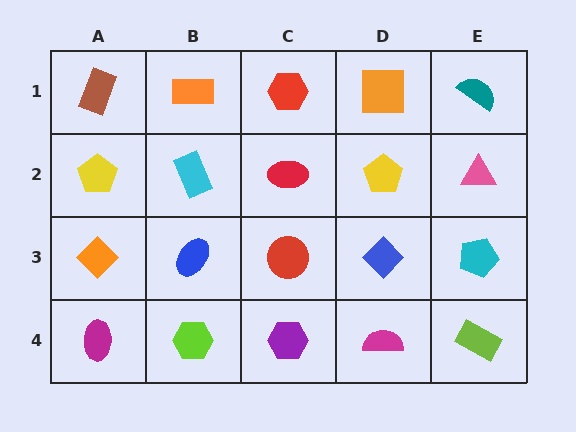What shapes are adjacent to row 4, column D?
A blue diamond (row 3, column D), a purple hexagon (row 4, column C), a lime rectangle (row 4, column E).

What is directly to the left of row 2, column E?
A yellow pentagon.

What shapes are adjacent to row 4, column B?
A blue ellipse (row 3, column B), a magenta ellipse (row 4, column A), a purple hexagon (row 4, column C).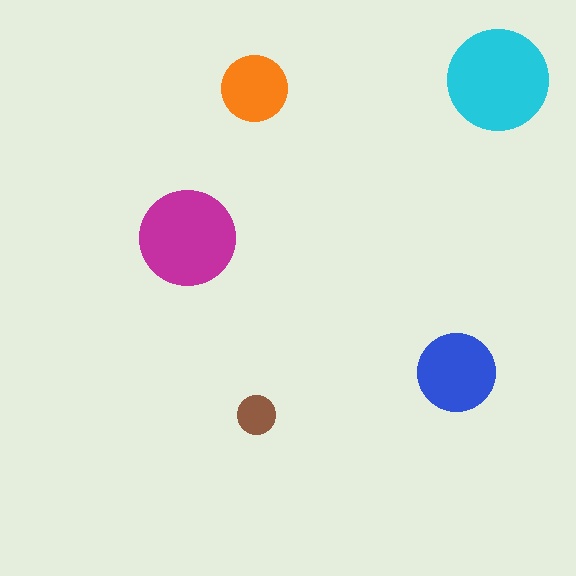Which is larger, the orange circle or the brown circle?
The orange one.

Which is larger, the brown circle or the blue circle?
The blue one.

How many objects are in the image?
There are 5 objects in the image.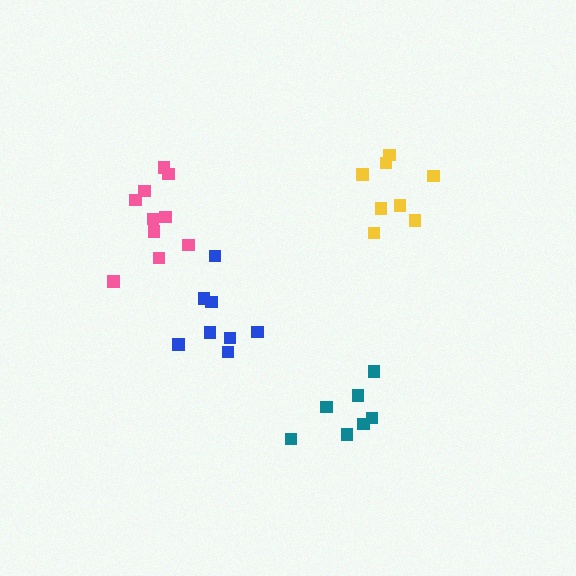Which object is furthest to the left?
The pink cluster is leftmost.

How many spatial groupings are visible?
There are 4 spatial groupings.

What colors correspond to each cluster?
The clusters are colored: blue, yellow, teal, pink.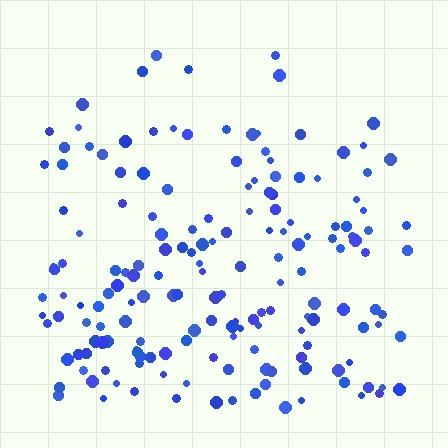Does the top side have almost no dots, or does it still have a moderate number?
Still a moderate number, just noticeably fewer than the bottom.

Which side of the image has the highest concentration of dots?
The bottom.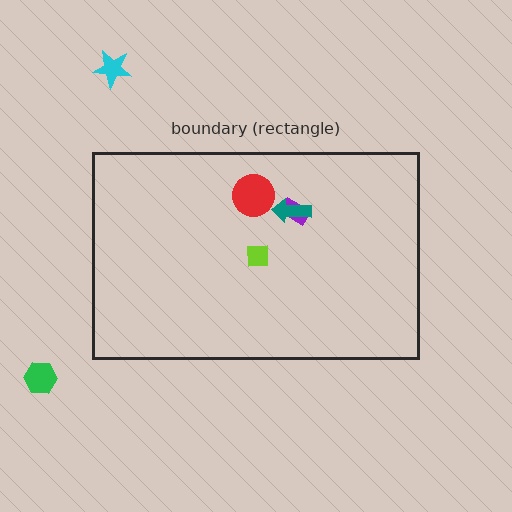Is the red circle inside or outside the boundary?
Inside.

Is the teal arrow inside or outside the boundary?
Inside.